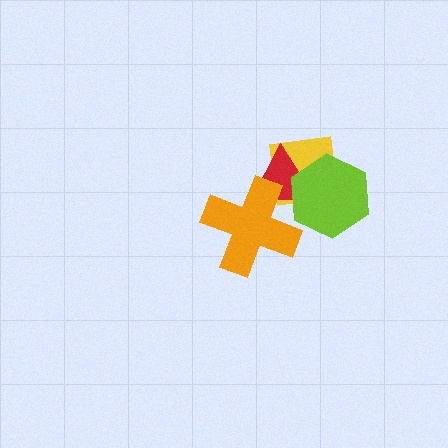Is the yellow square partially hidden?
Yes, it is partially covered by another shape.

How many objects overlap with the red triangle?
3 objects overlap with the red triangle.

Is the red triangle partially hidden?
Yes, it is partially covered by another shape.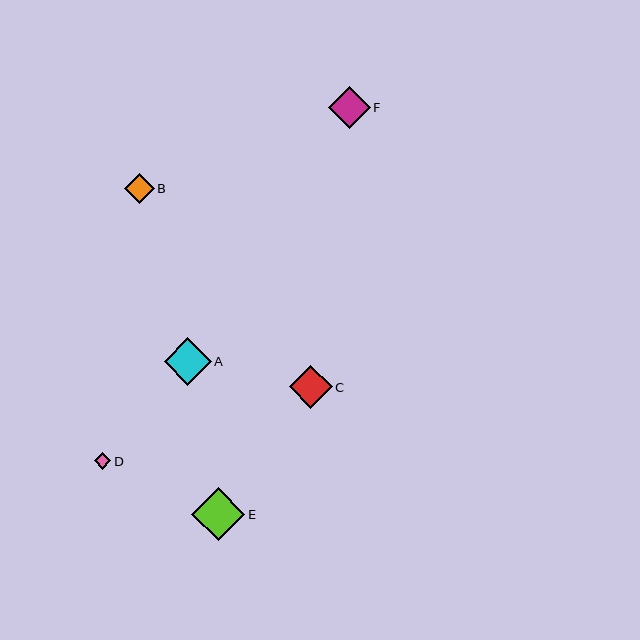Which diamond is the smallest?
Diamond D is the smallest with a size of approximately 17 pixels.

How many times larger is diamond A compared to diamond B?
Diamond A is approximately 1.6 times the size of diamond B.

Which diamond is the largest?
Diamond E is the largest with a size of approximately 53 pixels.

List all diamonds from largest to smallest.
From largest to smallest: E, A, C, F, B, D.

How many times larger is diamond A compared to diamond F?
Diamond A is approximately 1.1 times the size of diamond F.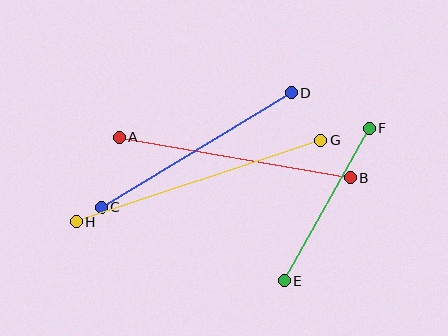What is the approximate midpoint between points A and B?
The midpoint is at approximately (235, 158) pixels.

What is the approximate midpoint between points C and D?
The midpoint is at approximately (196, 150) pixels.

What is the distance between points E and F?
The distance is approximately 175 pixels.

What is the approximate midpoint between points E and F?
The midpoint is at approximately (327, 205) pixels.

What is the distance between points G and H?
The distance is approximately 258 pixels.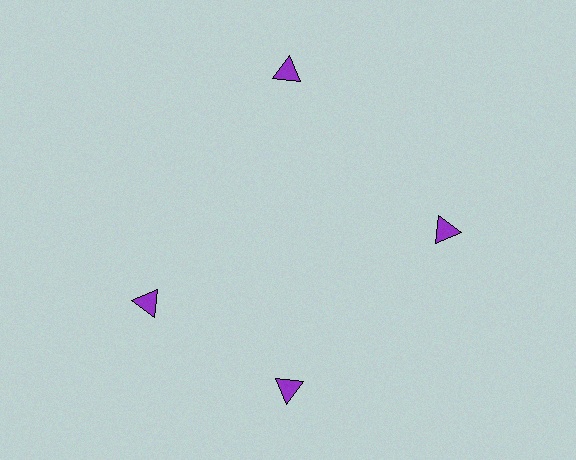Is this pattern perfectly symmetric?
No. The 4 purple triangles are arranged in a ring, but one element near the 9 o'clock position is rotated out of alignment along the ring, breaking the 4-fold rotational symmetry.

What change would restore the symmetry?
The symmetry would be restored by rotating it back into even spacing with its neighbors so that all 4 triangles sit at equal angles and equal distance from the center.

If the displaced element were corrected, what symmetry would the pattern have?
It would have 4-fold rotational symmetry — the pattern would map onto itself every 90 degrees.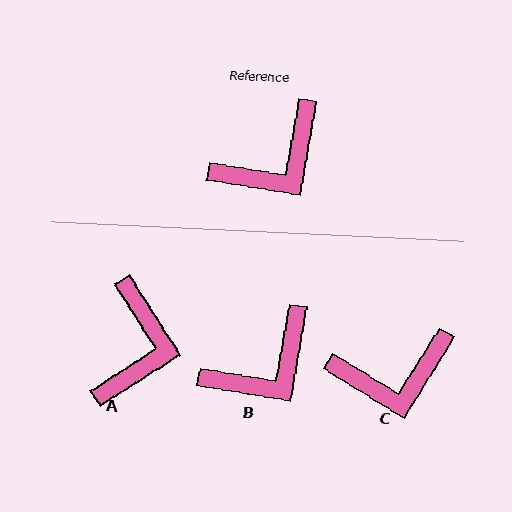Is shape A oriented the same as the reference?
No, it is off by about 42 degrees.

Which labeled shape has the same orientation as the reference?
B.